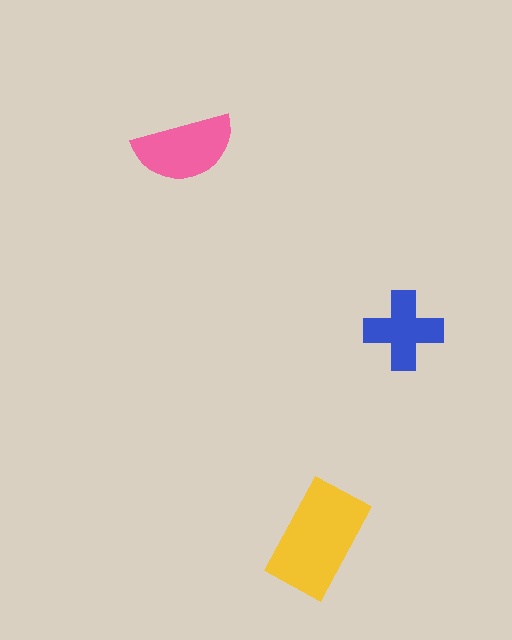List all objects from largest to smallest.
The yellow rectangle, the pink semicircle, the blue cross.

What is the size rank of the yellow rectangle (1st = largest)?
1st.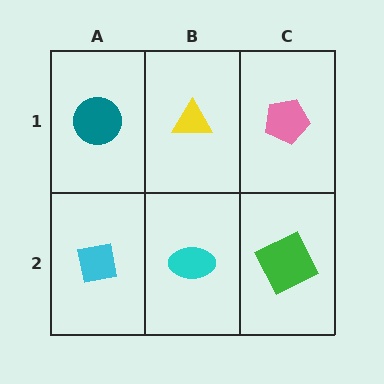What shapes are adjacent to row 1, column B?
A cyan ellipse (row 2, column B), a teal circle (row 1, column A), a pink pentagon (row 1, column C).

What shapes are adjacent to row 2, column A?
A teal circle (row 1, column A), a cyan ellipse (row 2, column B).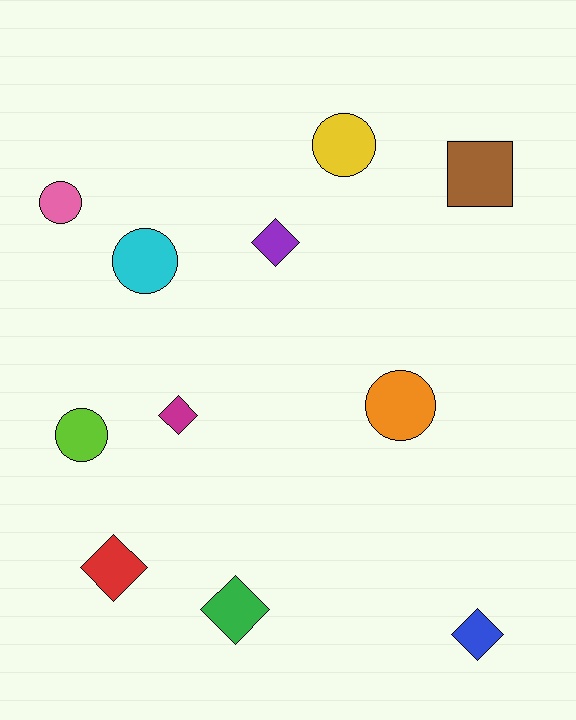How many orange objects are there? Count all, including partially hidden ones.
There is 1 orange object.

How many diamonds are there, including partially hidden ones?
There are 5 diamonds.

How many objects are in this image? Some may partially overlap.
There are 11 objects.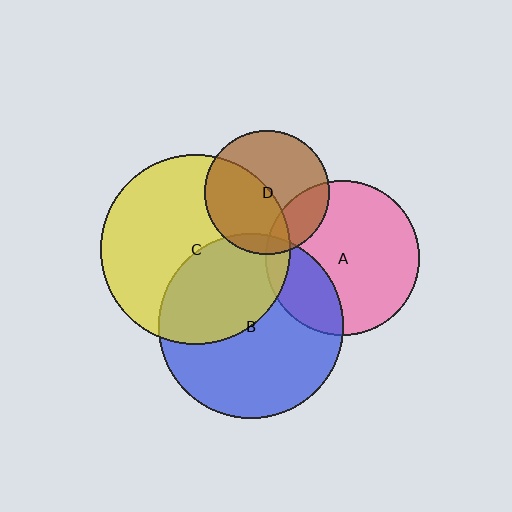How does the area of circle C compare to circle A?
Approximately 1.5 times.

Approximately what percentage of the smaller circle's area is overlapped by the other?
Approximately 10%.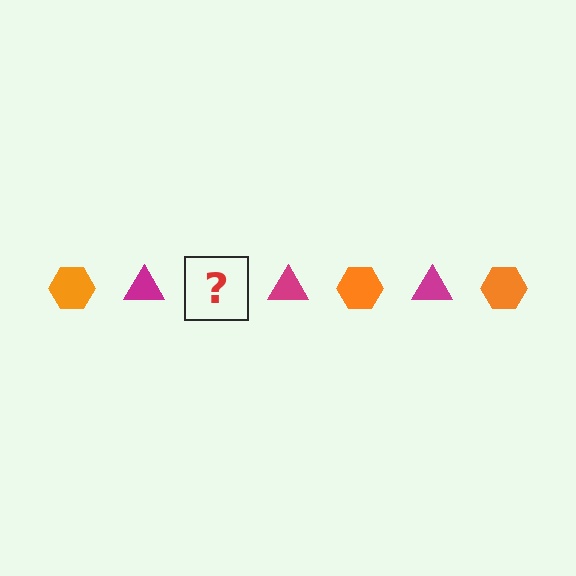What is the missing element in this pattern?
The missing element is an orange hexagon.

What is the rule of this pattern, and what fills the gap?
The rule is that the pattern alternates between orange hexagon and magenta triangle. The gap should be filled with an orange hexagon.